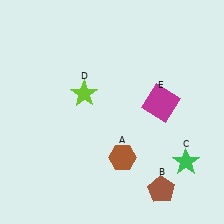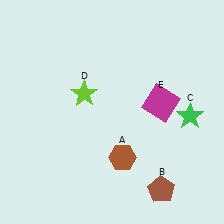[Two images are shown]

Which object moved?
The green star (C) moved up.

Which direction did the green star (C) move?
The green star (C) moved up.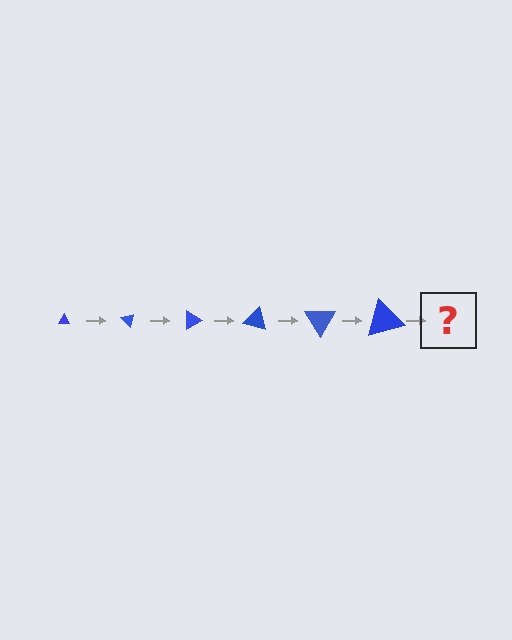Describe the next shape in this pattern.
It should be a triangle, larger than the previous one and rotated 270 degrees from the start.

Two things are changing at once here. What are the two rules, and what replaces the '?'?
The two rules are that the triangle grows larger each step and it rotates 45 degrees each step. The '?' should be a triangle, larger than the previous one and rotated 270 degrees from the start.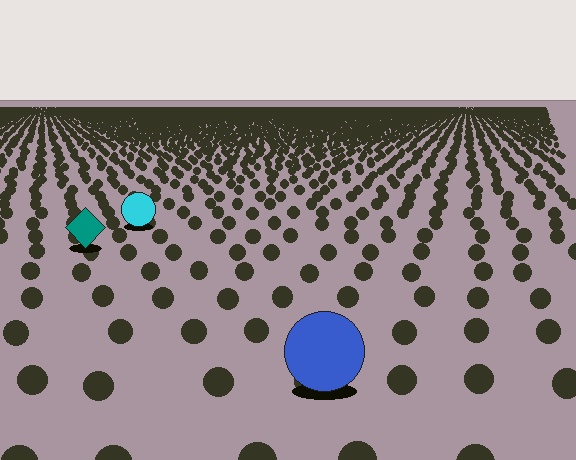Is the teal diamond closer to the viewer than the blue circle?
No. The blue circle is closer — you can tell from the texture gradient: the ground texture is coarser near it.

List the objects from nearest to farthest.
From nearest to farthest: the blue circle, the teal diamond, the cyan circle.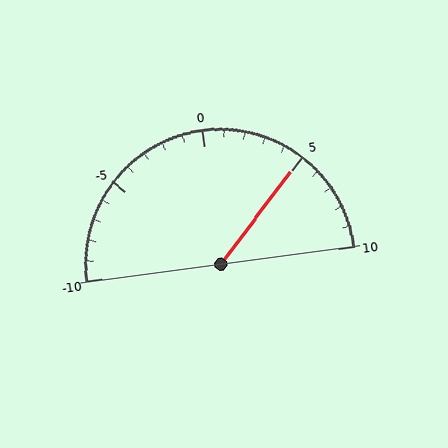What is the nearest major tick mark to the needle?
The nearest major tick mark is 5.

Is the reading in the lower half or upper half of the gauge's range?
The reading is in the upper half of the range (-10 to 10).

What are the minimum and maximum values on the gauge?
The gauge ranges from -10 to 10.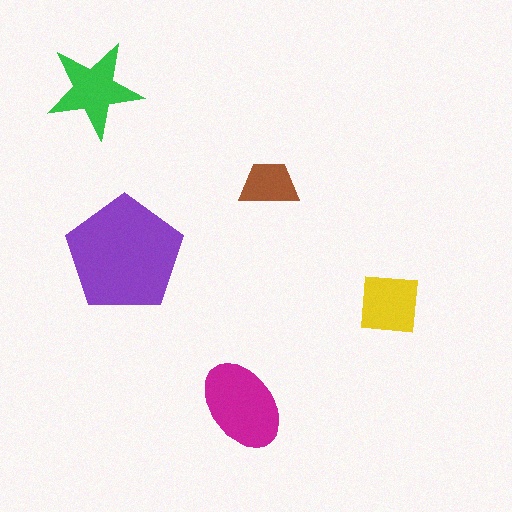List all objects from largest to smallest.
The purple pentagon, the magenta ellipse, the green star, the yellow square, the brown trapezoid.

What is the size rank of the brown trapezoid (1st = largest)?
5th.